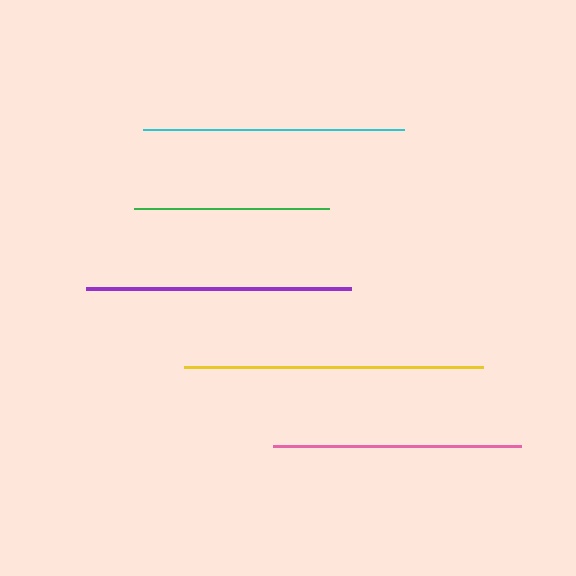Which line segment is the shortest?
The green line is the shortest at approximately 195 pixels.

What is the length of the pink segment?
The pink segment is approximately 249 pixels long.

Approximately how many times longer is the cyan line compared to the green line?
The cyan line is approximately 1.3 times the length of the green line.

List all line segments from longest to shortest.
From longest to shortest: yellow, purple, cyan, pink, green.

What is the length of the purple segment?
The purple segment is approximately 266 pixels long.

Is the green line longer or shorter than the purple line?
The purple line is longer than the green line.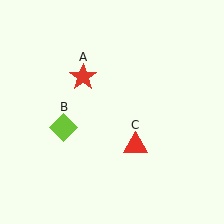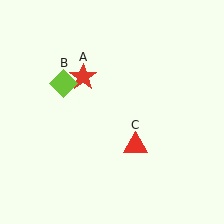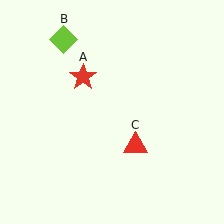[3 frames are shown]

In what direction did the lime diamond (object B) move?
The lime diamond (object B) moved up.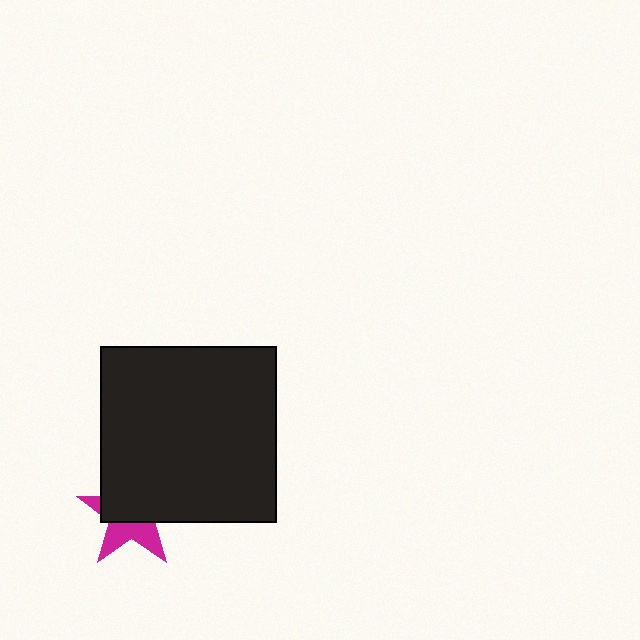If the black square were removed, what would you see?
You would see the complete magenta star.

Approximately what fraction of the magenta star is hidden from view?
Roughly 60% of the magenta star is hidden behind the black square.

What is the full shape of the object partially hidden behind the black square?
The partially hidden object is a magenta star.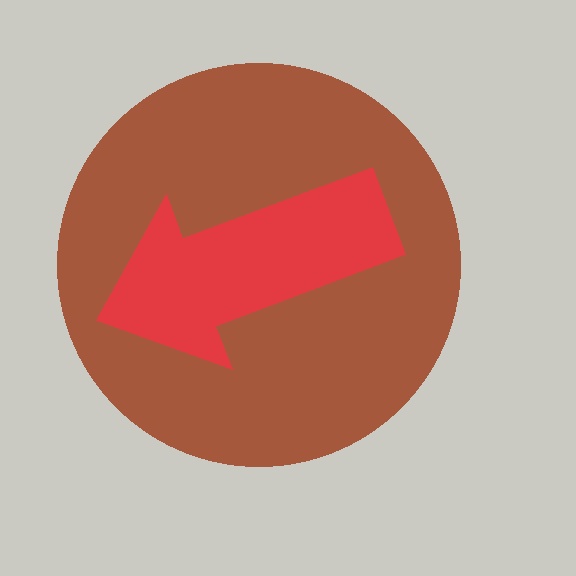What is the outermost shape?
The brown circle.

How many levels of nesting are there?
2.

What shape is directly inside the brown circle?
The red arrow.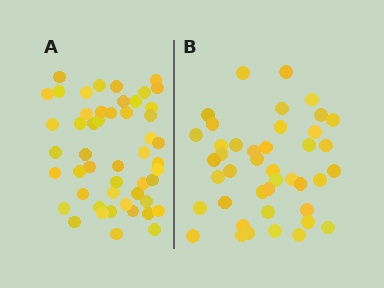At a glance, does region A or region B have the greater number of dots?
Region A (the left region) has more dots.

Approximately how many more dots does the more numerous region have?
Region A has roughly 8 or so more dots than region B.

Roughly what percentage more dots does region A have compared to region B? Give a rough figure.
About 20% more.